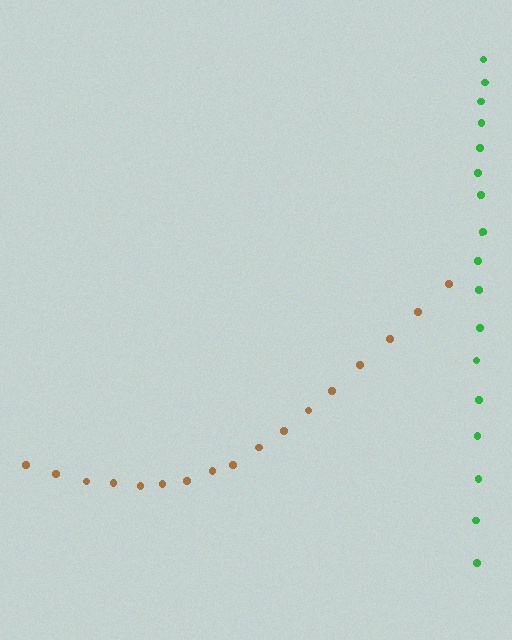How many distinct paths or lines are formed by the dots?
There are 2 distinct paths.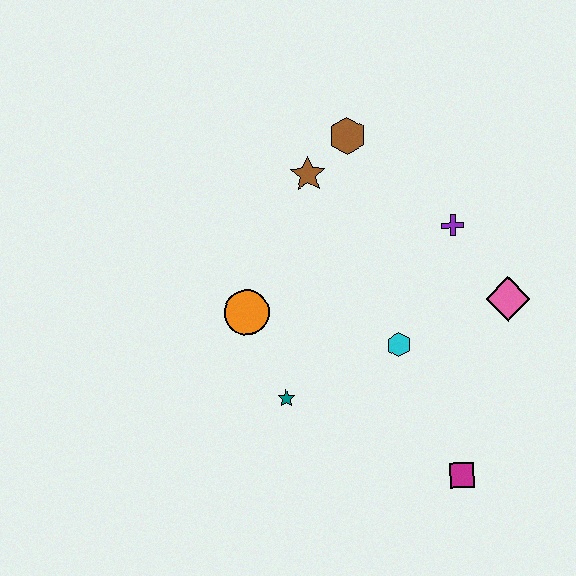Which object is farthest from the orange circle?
The magenta square is farthest from the orange circle.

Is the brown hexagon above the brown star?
Yes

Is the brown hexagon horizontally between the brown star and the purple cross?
Yes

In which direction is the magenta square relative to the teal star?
The magenta square is to the right of the teal star.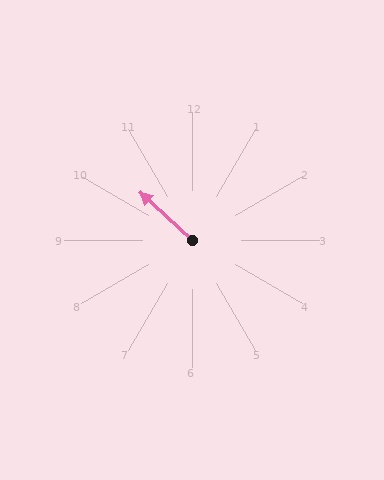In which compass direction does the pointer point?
Northwest.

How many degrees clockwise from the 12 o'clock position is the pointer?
Approximately 312 degrees.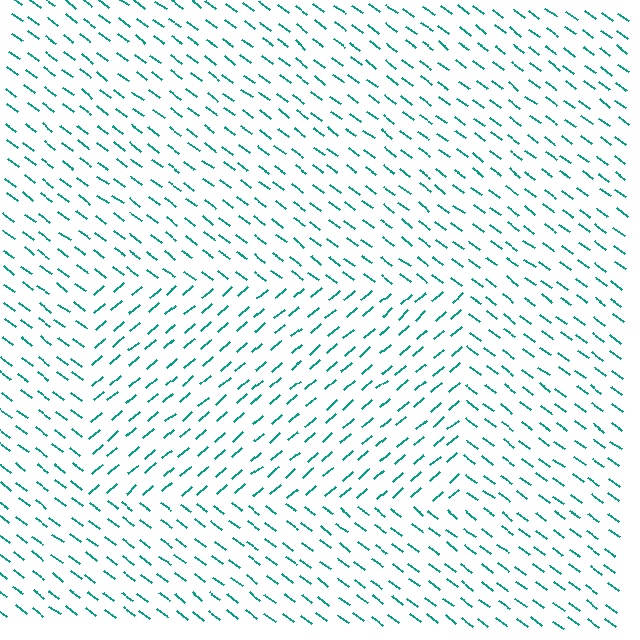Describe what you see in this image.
The image is filled with small teal line segments. A rectangle region in the image has lines oriented differently from the surrounding lines, creating a visible texture boundary.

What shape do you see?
I see a rectangle.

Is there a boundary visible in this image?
Yes, there is a texture boundary formed by a change in line orientation.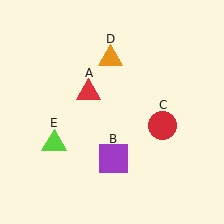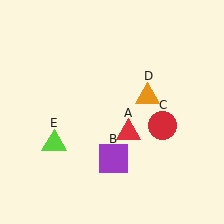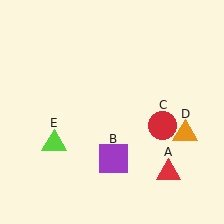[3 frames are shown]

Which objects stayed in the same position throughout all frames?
Purple square (object B) and red circle (object C) and lime triangle (object E) remained stationary.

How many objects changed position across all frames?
2 objects changed position: red triangle (object A), orange triangle (object D).